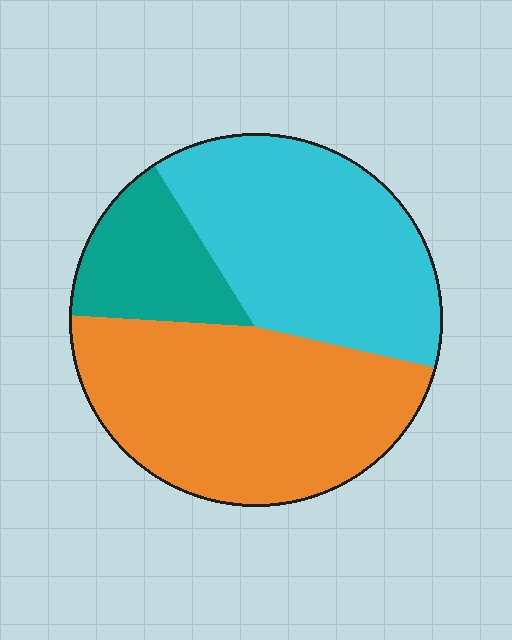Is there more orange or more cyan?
Orange.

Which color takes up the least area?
Teal, at roughly 15%.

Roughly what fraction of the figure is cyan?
Cyan takes up between a quarter and a half of the figure.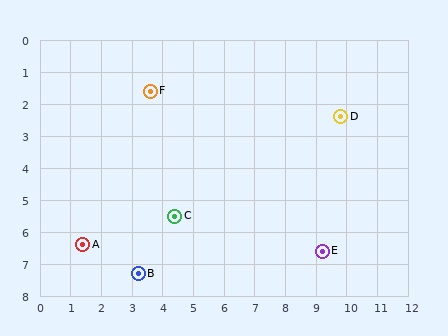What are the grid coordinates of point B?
Point B is at approximately (3.2, 7.3).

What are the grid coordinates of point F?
Point F is at approximately (3.6, 1.6).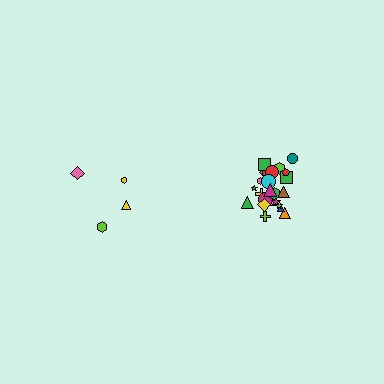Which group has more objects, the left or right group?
The right group.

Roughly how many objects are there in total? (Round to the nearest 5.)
Roughly 30 objects in total.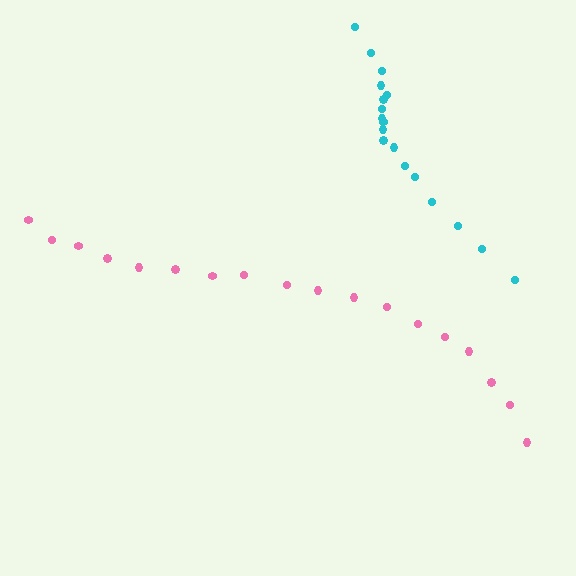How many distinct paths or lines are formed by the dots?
There are 2 distinct paths.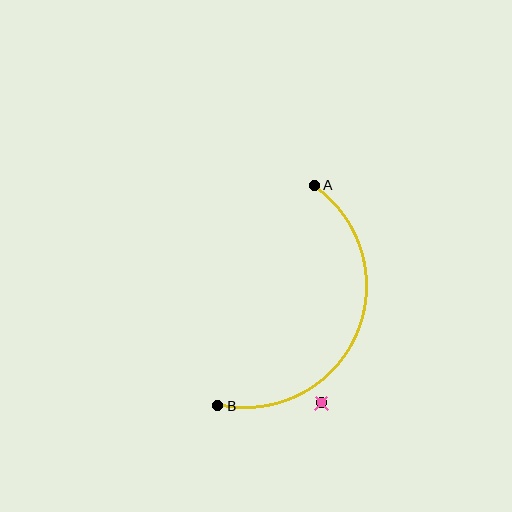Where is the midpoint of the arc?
The arc midpoint is the point on the curve farthest from the straight line joining A and B. It sits to the right of that line.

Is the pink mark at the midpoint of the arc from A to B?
No — the pink mark does not lie on the arc at all. It sits slightly outside the curve.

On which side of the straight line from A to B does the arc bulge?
The arc bulges to the right of the straight line connecting A and B.